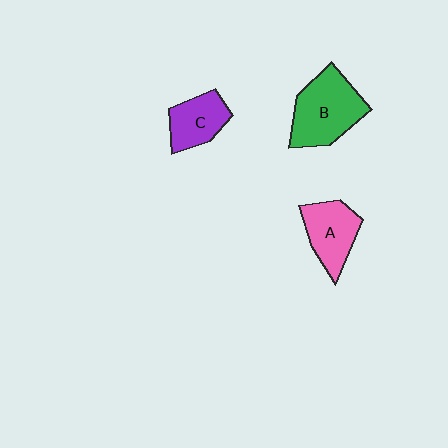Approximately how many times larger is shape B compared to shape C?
Approximately 1.6 times.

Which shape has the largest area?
Shape B (green).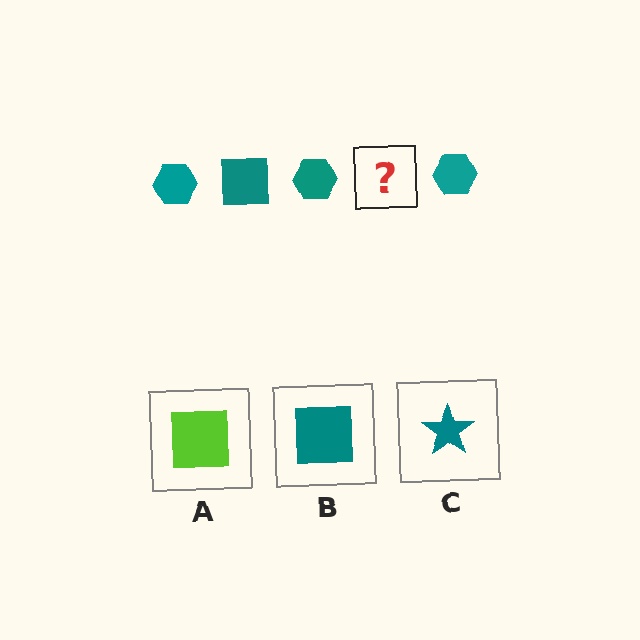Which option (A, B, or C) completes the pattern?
B.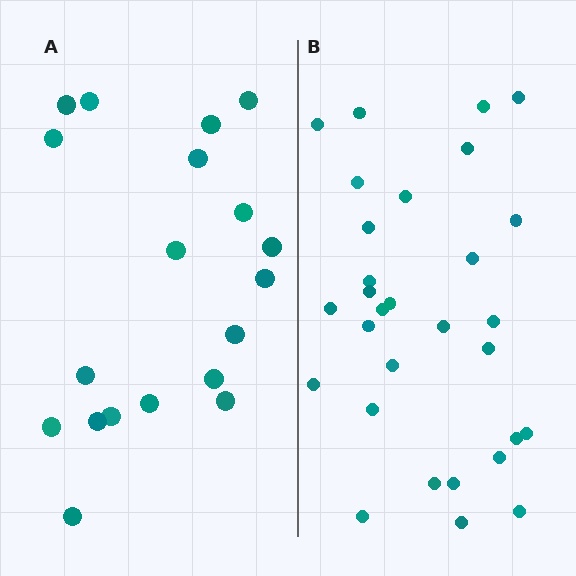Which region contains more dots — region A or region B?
Region B (the right region) has more dots.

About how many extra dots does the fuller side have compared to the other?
Region B has roughly 12 or so more dots than region A.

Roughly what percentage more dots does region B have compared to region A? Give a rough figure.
About 60% more.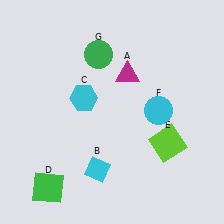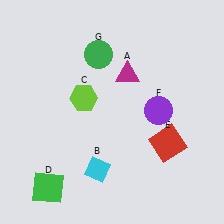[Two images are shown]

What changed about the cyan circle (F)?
In Image 1, F is cyan. In Image 2, it changed to purple.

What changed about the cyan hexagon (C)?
In Image 1, C is cyan. In Image 2, it changed to lime.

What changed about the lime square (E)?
In Image 1, E is lime. In Image 2, it changed to red.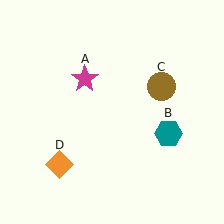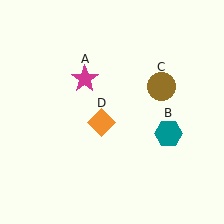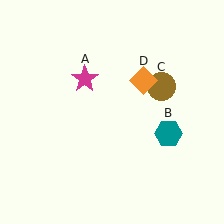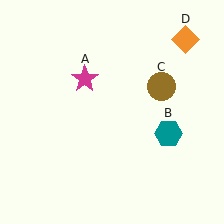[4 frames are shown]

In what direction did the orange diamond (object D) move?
The orange diamond (object D) moved up and to the right.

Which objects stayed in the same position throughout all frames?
Magenta star (object A) and teal hexagon (object B) and brown circle (object C) remained stationary.